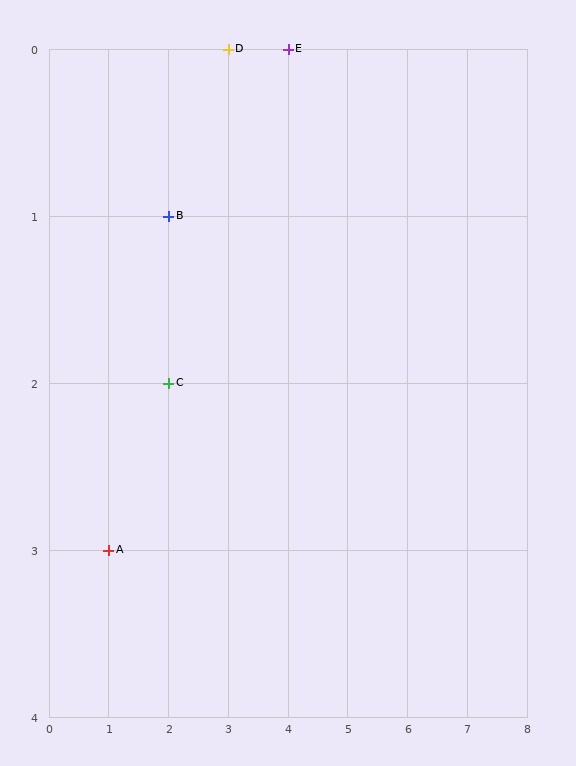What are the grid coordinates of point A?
Point A is at grid coordinates (1, 3).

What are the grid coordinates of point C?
Point C is at grid coordinates (2, 2).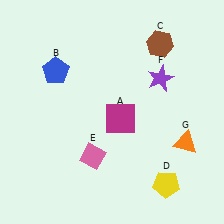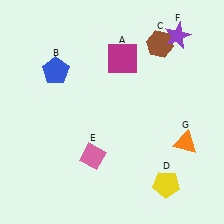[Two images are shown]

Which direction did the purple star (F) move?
The purple star (F) moved up.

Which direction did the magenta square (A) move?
The magenta square (A) moved up.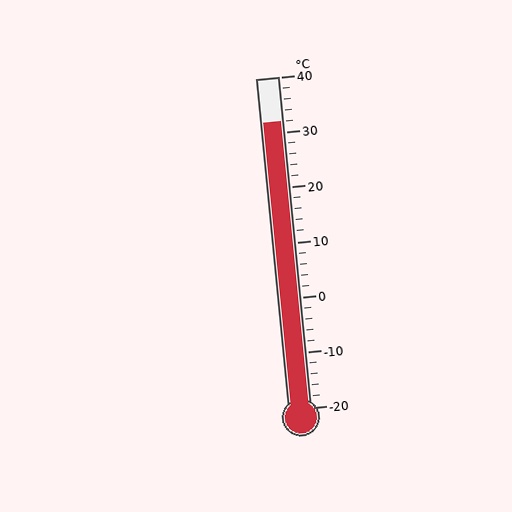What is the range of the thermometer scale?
The thermometer scale ranges from -20°C to 40°C.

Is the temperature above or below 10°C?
The temperature is above 10°C.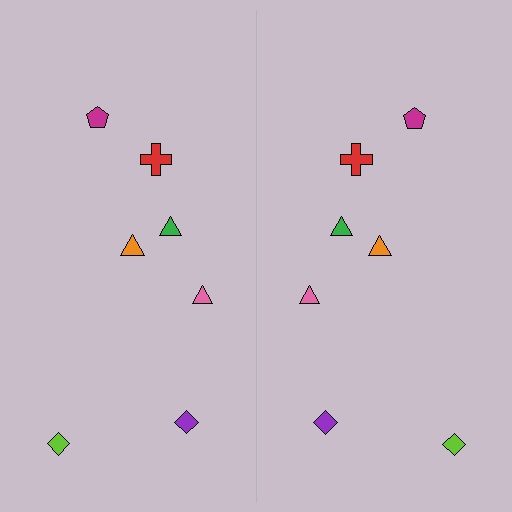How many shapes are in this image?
There are 14 shapes in this image.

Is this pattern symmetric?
Yes, this pattern has bilateral (reflection) symmetry.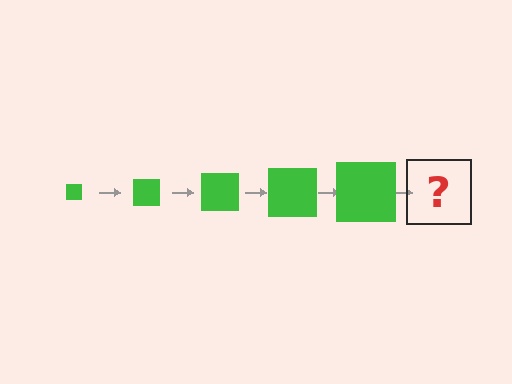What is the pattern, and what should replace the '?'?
The pattern is that the square gets progressively larger each step. The '?' should be a green square, larger than the previous one.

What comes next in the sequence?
The next element should be a green square, larger than the previous one.